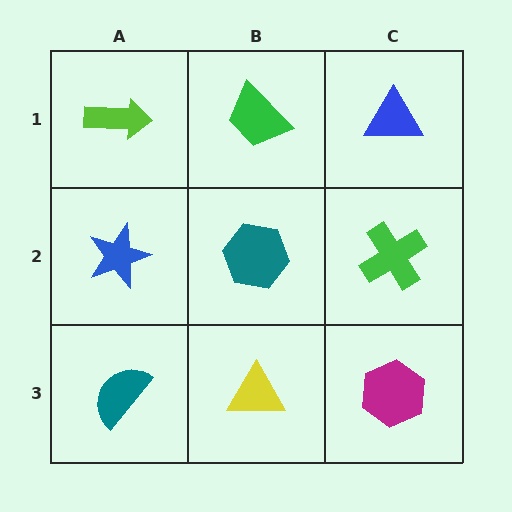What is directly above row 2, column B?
A green trapezoid.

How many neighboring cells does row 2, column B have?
4.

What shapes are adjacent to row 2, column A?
A lime arrow (row 1, column A), a teal semicircle (row 3, column A), a teal hexagon (row 2, column B).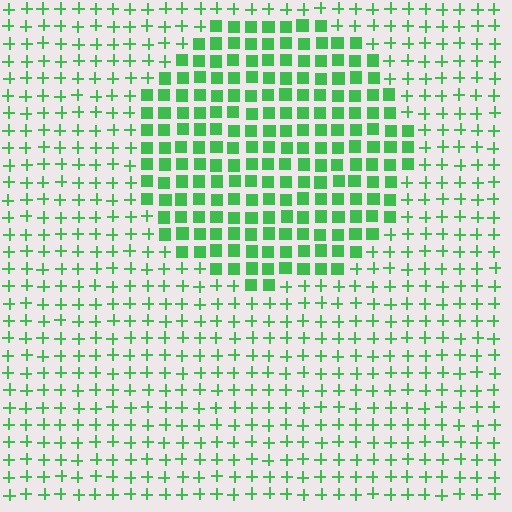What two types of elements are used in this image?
The image uses squares inside the circle region and plus signs outside it.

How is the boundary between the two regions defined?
The boundary is defined by a change in element shape: squares inside vs. plus signs outside. All elements share the same color and spacing.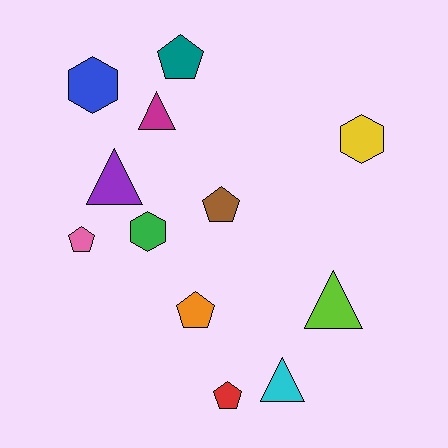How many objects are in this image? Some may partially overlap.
There are 12 objects.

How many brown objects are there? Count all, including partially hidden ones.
There is 1 brown object.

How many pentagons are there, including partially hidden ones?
There are 5 pentagons.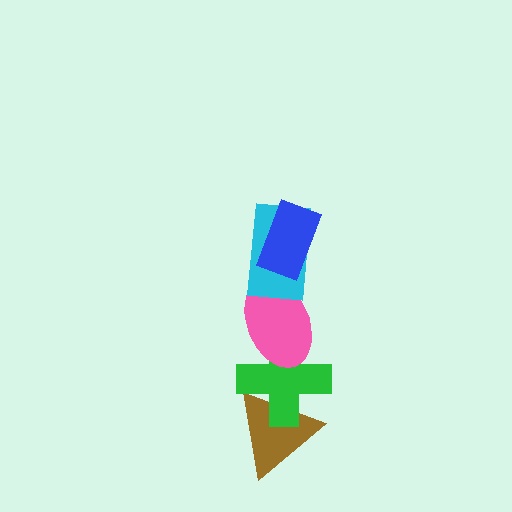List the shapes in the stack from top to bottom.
From top to bottom: the blue rectangle, the cyan rectangle, the pink ellipse, the green cross, the brown triangle.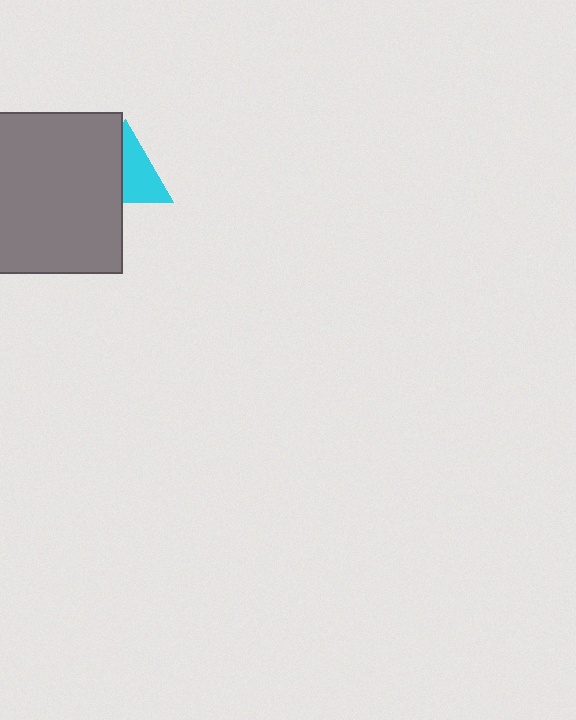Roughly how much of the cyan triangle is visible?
About half of it is visible (roughly 54%).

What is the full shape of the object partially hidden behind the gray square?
The partially hidden object is a cyan triangle.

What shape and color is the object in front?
The object in front is a gray square.